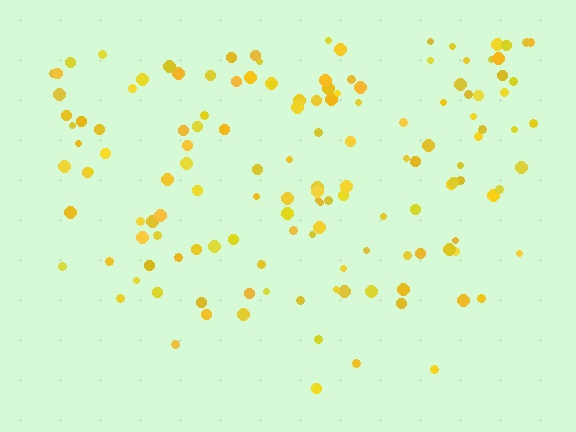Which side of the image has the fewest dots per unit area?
The bottom.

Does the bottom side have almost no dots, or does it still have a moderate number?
Still a moderate number, just noticeably fewer than the top.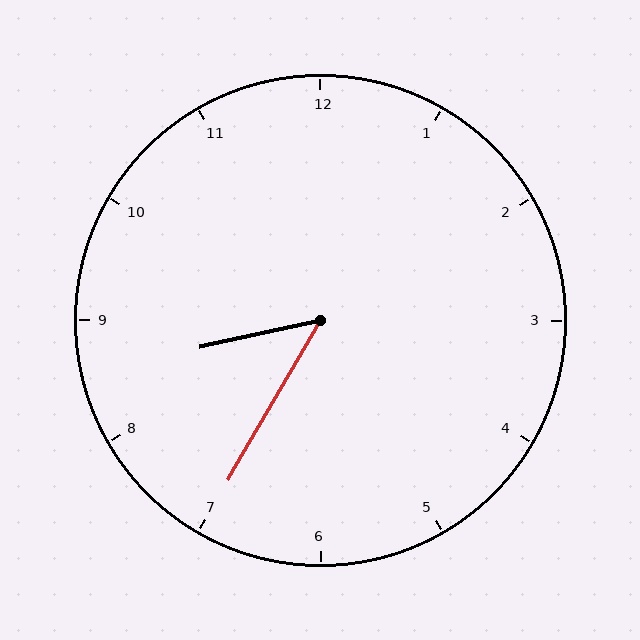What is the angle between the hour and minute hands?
Approximately 48 degrees.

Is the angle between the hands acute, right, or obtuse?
It is acute.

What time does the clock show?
8:35.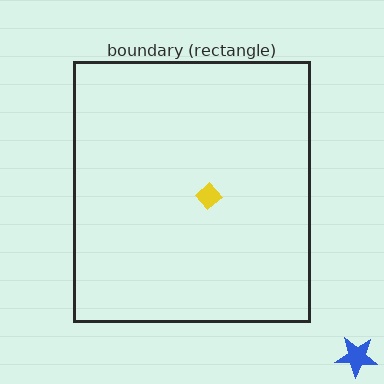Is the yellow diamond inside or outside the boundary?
Inside.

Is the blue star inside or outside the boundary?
Outside.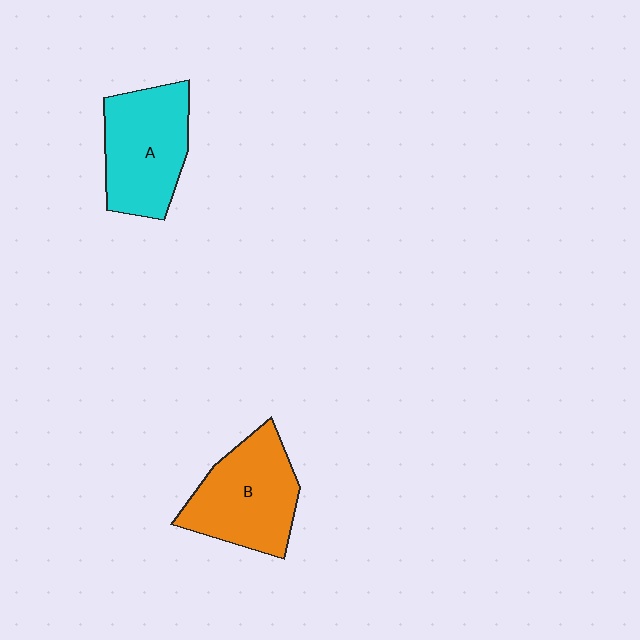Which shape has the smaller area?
Shape A (cyan).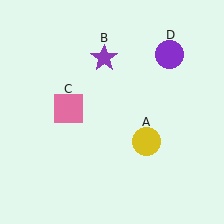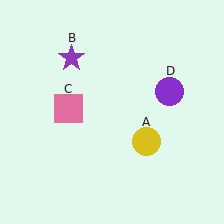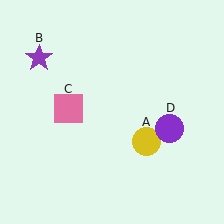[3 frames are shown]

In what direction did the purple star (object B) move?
The purple star (object B) moved left.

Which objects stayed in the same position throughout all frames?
Yellow circle (object A) and pink square (object C) remained stationary.